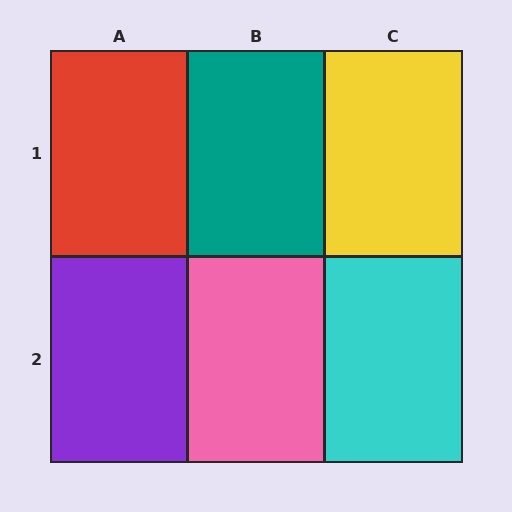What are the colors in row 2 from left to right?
Purple, pink, cyan.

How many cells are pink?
1 cell is pink.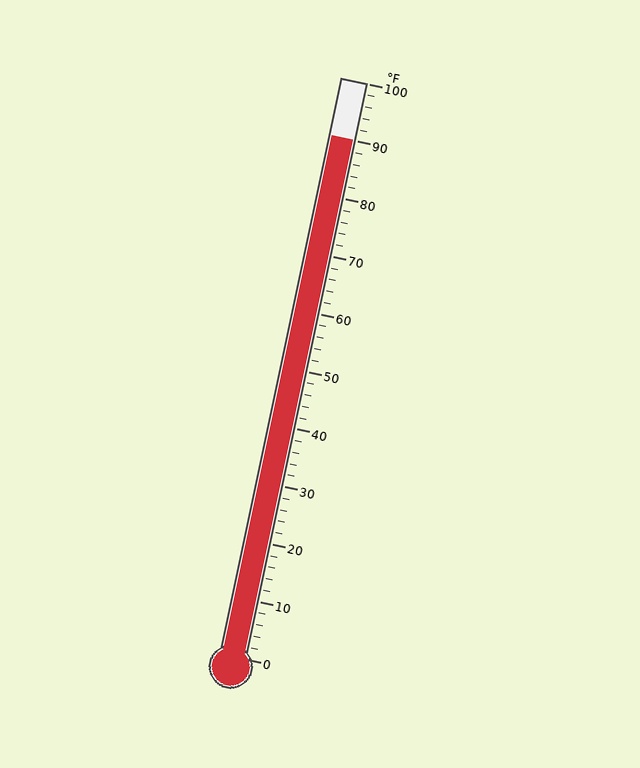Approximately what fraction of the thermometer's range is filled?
The thermometer is filled to approximately 90% of its range.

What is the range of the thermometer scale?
The thermometer scale ranges from 0°F to 100°F.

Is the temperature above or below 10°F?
The temperature is above 10°F.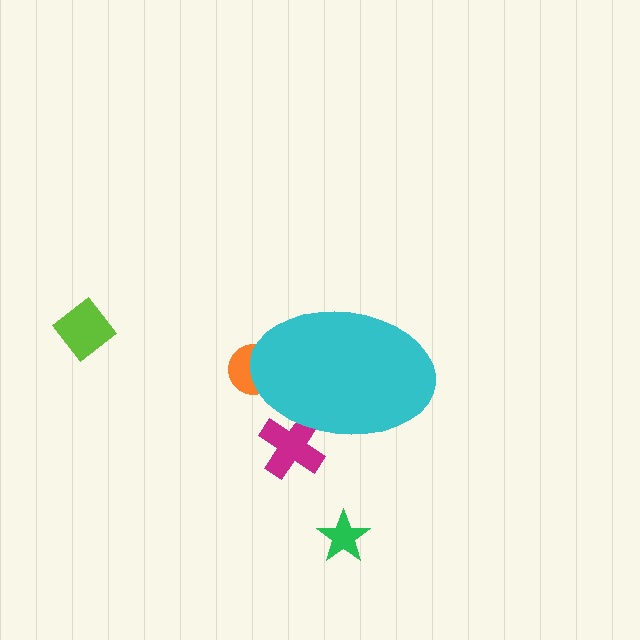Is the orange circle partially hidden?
Yes, the orange circle is partially hidden behind the cyan ellipse.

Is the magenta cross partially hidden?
Yes, the magenta cross is partially hidden behind the cyan ellipse.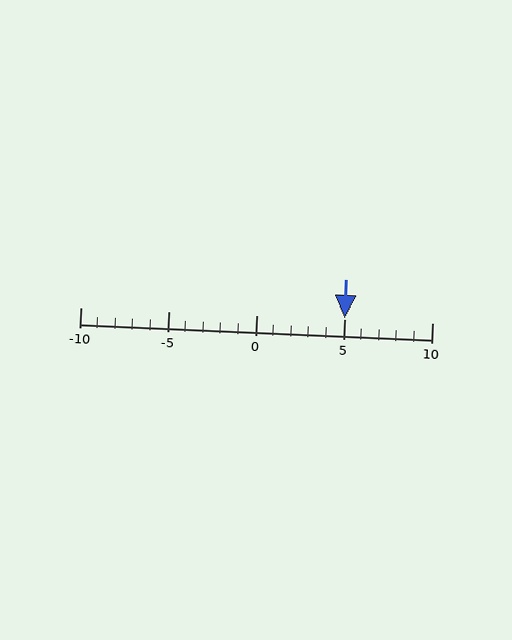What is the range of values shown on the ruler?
The ruler shows values from -10 to 10.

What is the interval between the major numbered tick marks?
The major tick marks are spaced 5 units apart.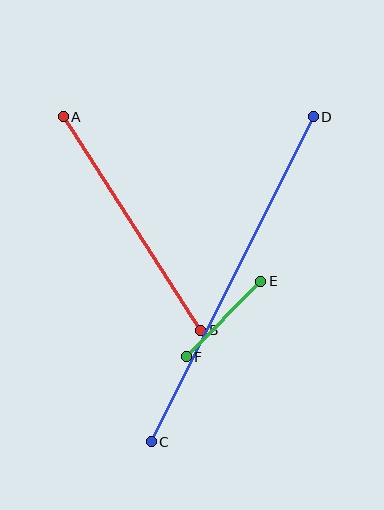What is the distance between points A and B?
The distance is approximately 254 pixels.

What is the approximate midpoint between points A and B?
The midpoint is at approximately (132, 223) pixels.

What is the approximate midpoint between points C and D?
The midpoint is at approximately (232, 279) pixels.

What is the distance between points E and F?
The distance is approximately 106 pixels.